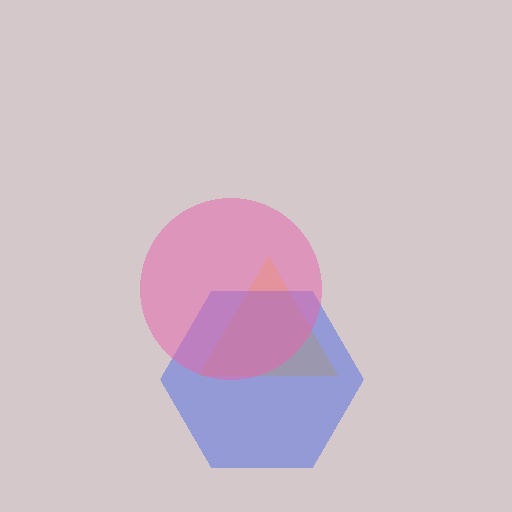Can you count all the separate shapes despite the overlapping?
Yes, there are 3 separate shapes.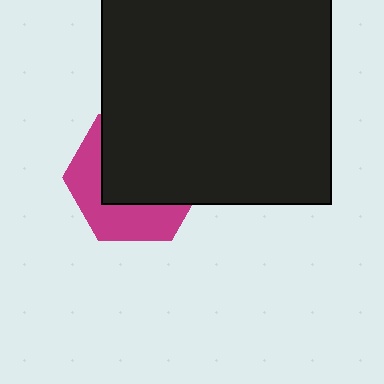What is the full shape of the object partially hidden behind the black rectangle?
The partially hidden object is a magenta hexagon.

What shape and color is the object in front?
The object in front is a black rectangle.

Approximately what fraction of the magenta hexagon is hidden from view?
Roughly 60% of the magenta hexagon is hidden behind the black rectangle.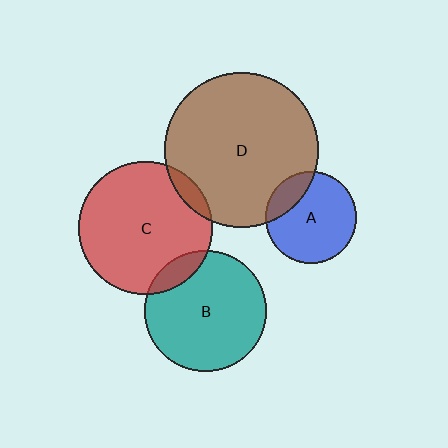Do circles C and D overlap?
Yes.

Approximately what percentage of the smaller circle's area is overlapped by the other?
Approximately 5%.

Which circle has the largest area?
Circle D (brown).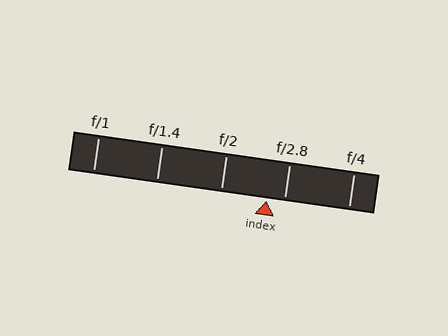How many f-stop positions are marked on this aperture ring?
There are 5 f-stop positions marked.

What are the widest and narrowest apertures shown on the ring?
The widest aperture shown is f/1 and the narrowest is f/4.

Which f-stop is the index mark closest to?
The index mark is closest to f/2.8.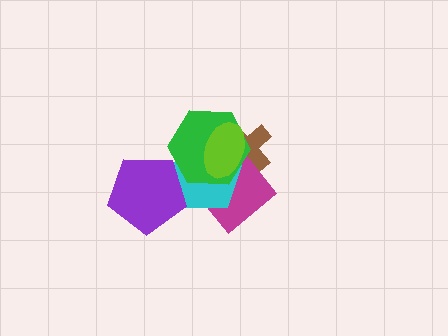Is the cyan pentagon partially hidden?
Yes, it is partially covered by another shape.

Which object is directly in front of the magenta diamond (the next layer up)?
The cyan pentagon is directly in front of the magenta diamond.